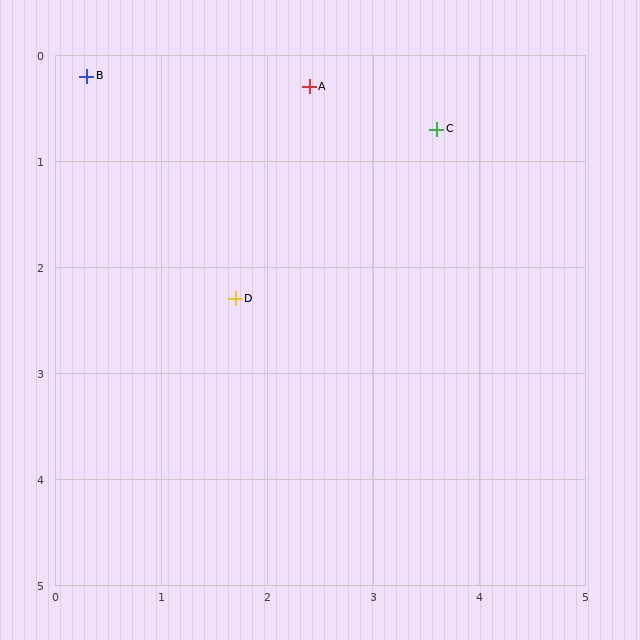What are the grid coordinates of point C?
Point C is at approximately (3.6, 0.7).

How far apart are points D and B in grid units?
Points D and B are about 2.5 grid units apart.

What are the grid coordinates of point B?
Point B is at approximately (0.3, 0.2).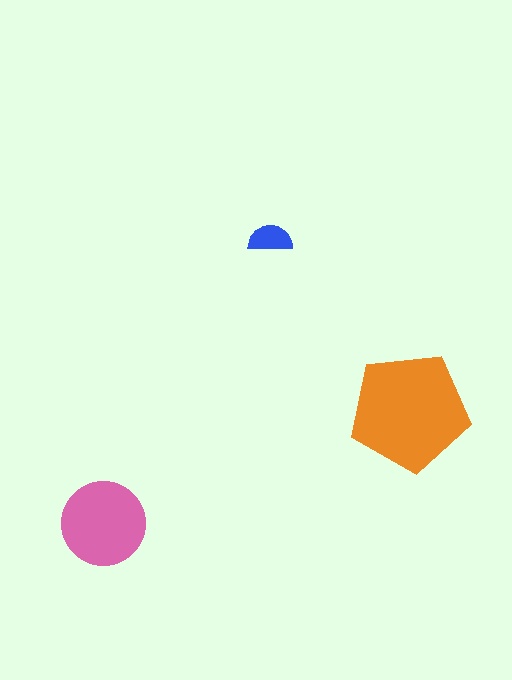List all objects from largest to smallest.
The orange pentagon, the pink circle, the blue semicircle.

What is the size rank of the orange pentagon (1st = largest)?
1st.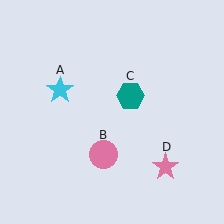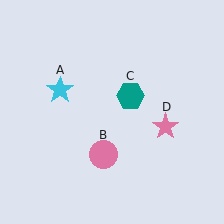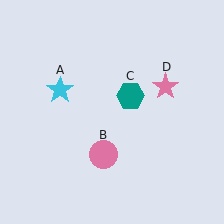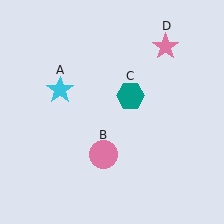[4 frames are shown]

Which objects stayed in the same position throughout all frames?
Cyan star (object A) and pink circle (object B) and teal hexagon (object C) remained stationary.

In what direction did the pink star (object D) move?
The pink star (object D) moved up.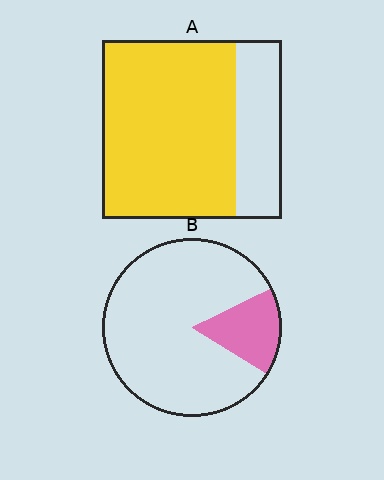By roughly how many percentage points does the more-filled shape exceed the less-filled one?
By roughly 60 percentage points (A over B).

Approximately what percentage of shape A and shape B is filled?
A is approximately 75% and B is approximately 15%.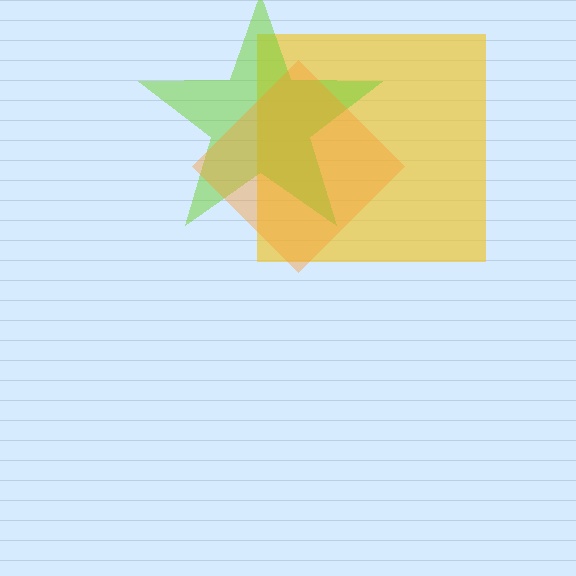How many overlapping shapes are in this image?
There are 3 overlapping shapes in the image.